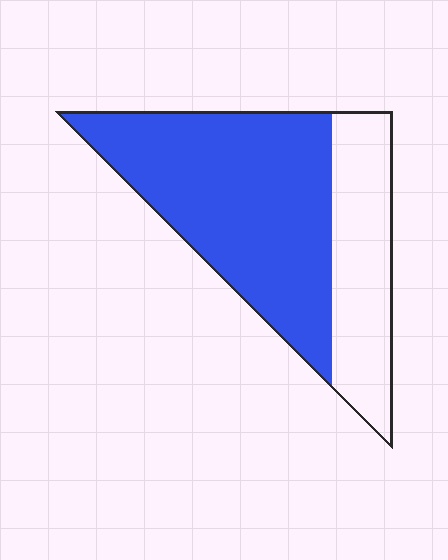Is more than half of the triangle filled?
Yes.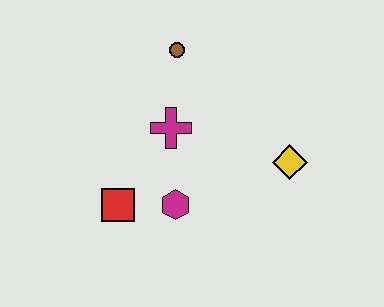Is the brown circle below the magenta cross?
No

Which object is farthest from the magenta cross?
The yellow diamond is farthest from the magenta cross.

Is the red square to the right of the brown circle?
No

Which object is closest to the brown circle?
The magenta cross is closest to the brown circle.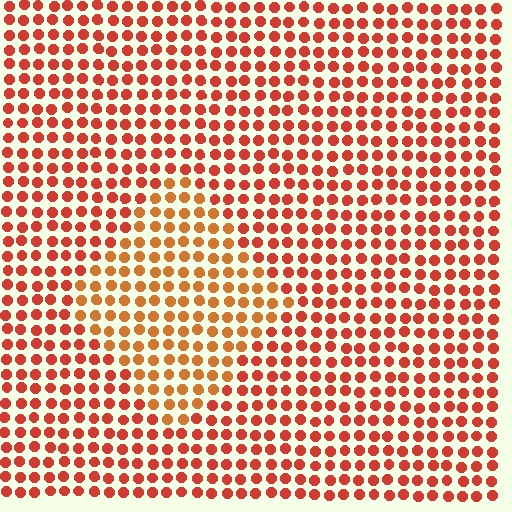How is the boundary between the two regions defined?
The boundary is defined purely by a slight shift in hue (about 23 degrees). Spacing, size, and orientation are identical on both sides.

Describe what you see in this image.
The image is filled with small red elements in a uniform arrangement. A diamond-shaped region is visible where the elements are tinted to a slightly different hue, forming a subtle color boundary.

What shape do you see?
I see a diamond.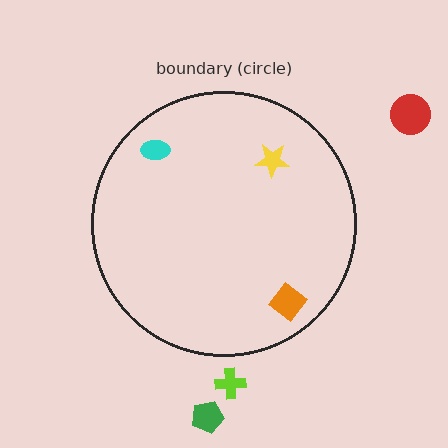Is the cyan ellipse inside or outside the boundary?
Inside.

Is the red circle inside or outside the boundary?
Outside.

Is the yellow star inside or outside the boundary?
Inside.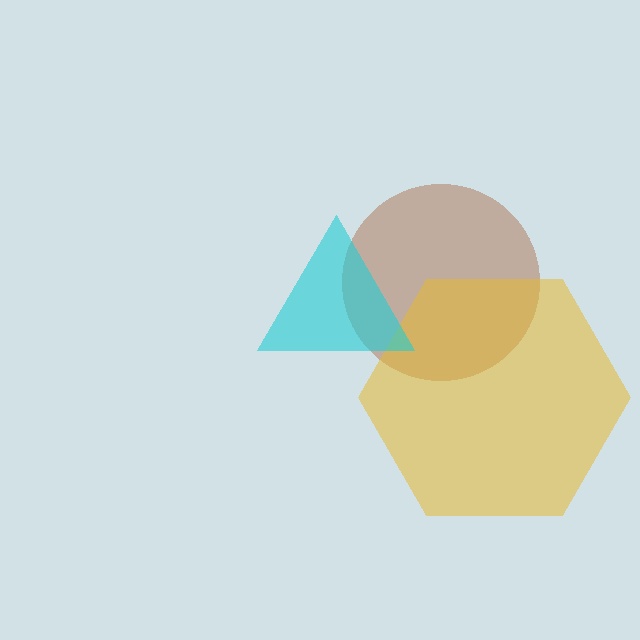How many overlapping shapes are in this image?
There are 3 overlapping shapes in the image.